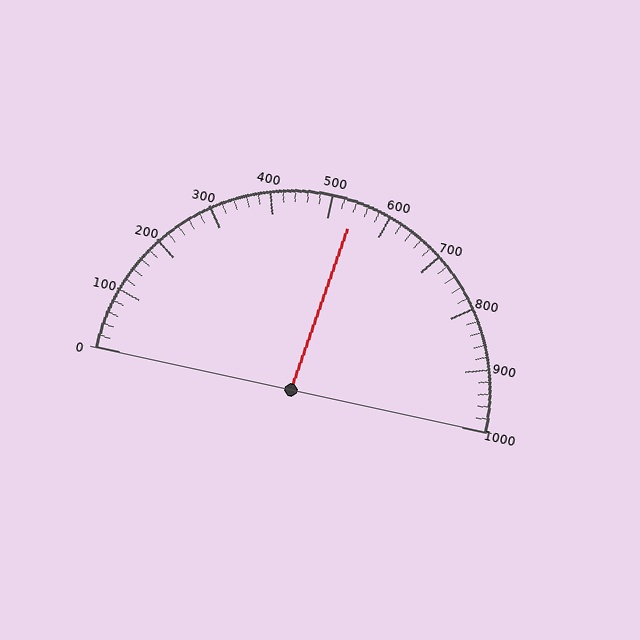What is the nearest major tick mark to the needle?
The nearest major tick mark is 500.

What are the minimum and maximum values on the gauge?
The gauge ranges from 0 to 1000.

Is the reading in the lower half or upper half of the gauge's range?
The reading is in the upper half of the range (0 to 1000).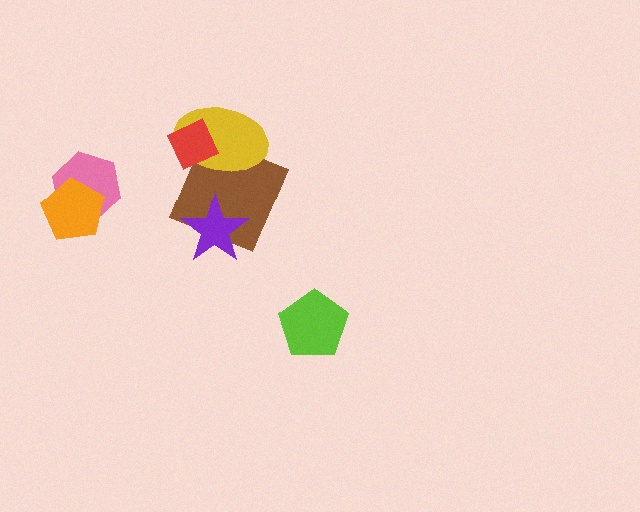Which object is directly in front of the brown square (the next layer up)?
The yellow ellipse is directly in front of the brown square.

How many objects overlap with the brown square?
3 objects overlap with the brown square.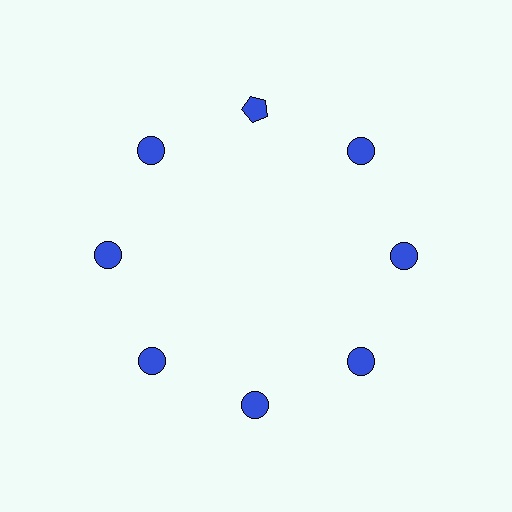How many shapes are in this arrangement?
There are 8 shapes arranged in a ring pattern.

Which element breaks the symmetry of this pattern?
The blue pentagon at roughly the 12 o'clock position breaks the symmetry. All other shapes are blue circles.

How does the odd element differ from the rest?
It has a different shape: pentagon instead of circle.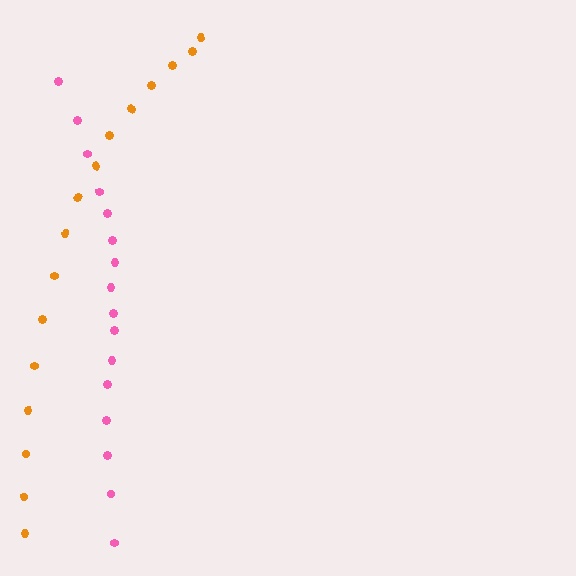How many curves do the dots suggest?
There are 2 distinct paths.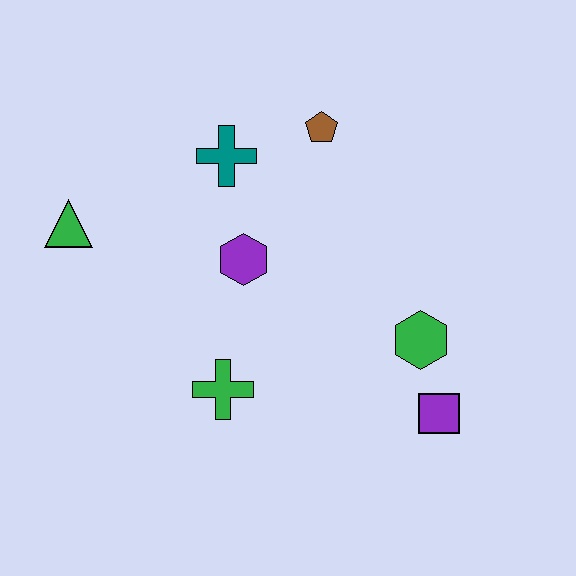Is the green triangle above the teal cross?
No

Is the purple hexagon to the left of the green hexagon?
Yes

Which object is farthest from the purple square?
The green triangle is farthest from the purple square.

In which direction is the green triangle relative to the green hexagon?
The green triangle is to the left of the green hexagon.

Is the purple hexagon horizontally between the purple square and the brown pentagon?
No